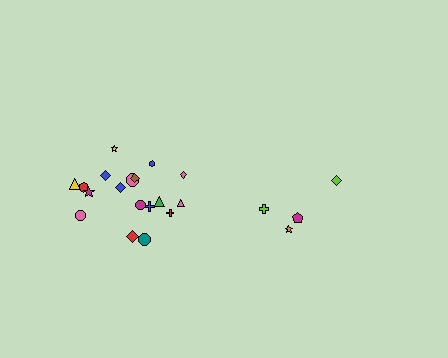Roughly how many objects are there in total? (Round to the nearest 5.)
Roughly 20 objects in total.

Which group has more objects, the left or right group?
The left group.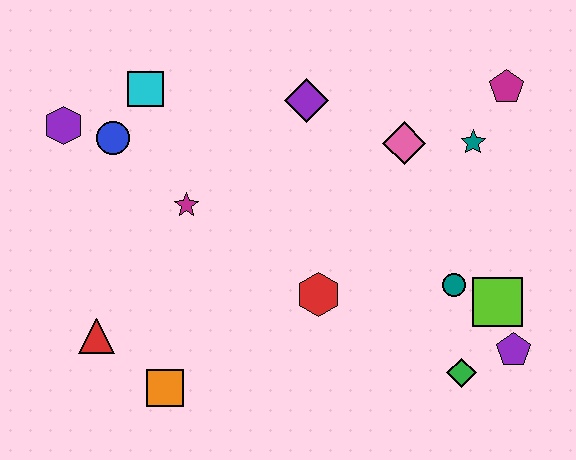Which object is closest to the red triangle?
The orange square is closest to the red triangle.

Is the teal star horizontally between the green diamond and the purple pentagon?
Yes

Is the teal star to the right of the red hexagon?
Yes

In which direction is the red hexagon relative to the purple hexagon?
The red hexagon is to the right of the purple hexagon.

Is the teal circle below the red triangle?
No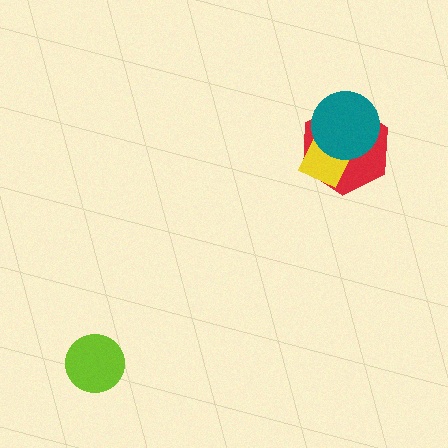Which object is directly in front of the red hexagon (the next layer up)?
The yellow diamond is directly in front of the red hexagon.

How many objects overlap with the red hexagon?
2 objects overlap with the red hexagon.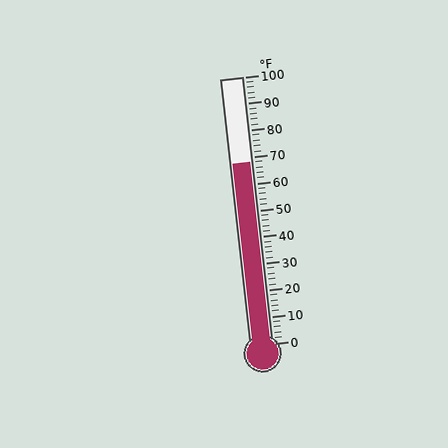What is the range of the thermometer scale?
The thermometer scale ranges from 0°F to 100°F.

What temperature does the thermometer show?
The thermometer shows approximately 68°F.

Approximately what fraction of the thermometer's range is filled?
The thermometer is filled to approximately 70% of its range.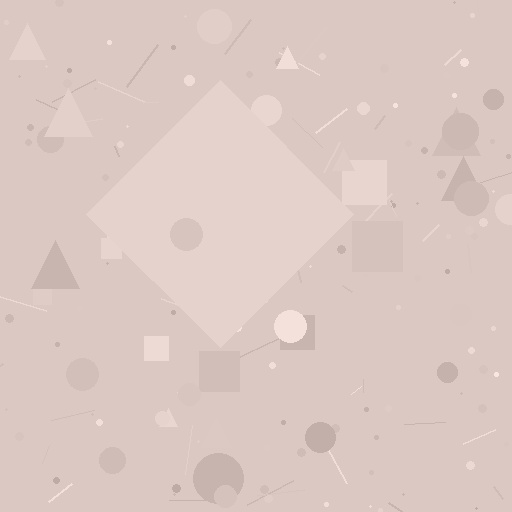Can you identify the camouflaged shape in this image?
The camouflaged shape is a diamond.